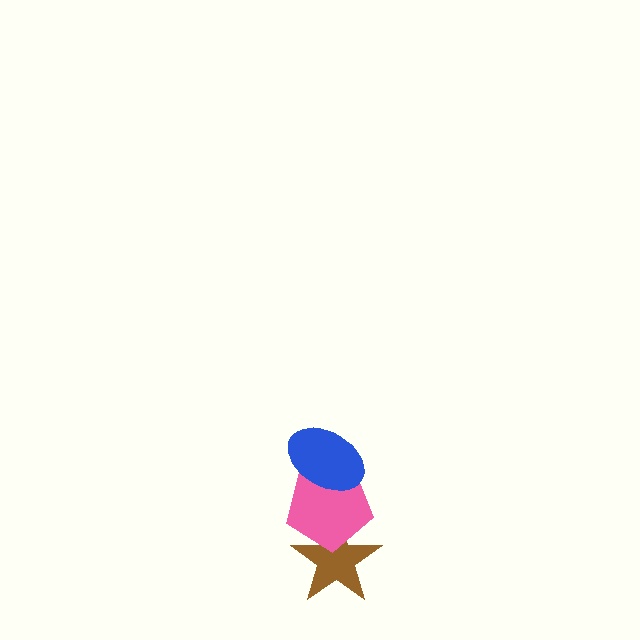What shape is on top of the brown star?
The pink pentagon is on top of the brown star.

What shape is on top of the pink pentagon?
The blue ellipse is on top of the pink pentagon.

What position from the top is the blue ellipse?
The blue ellipse is 1st from the top.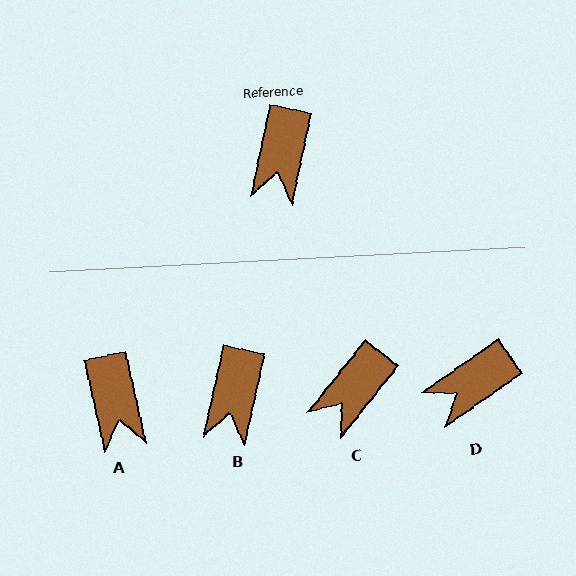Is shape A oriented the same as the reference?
No, it is off by about 25 degrees.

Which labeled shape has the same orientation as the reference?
B.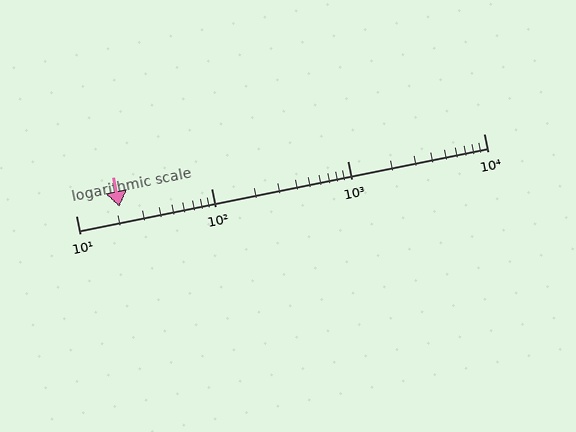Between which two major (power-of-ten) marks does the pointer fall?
The pointer is between 10 and 100.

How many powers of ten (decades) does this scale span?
The scale spans 3 decades, from 10 to 10000.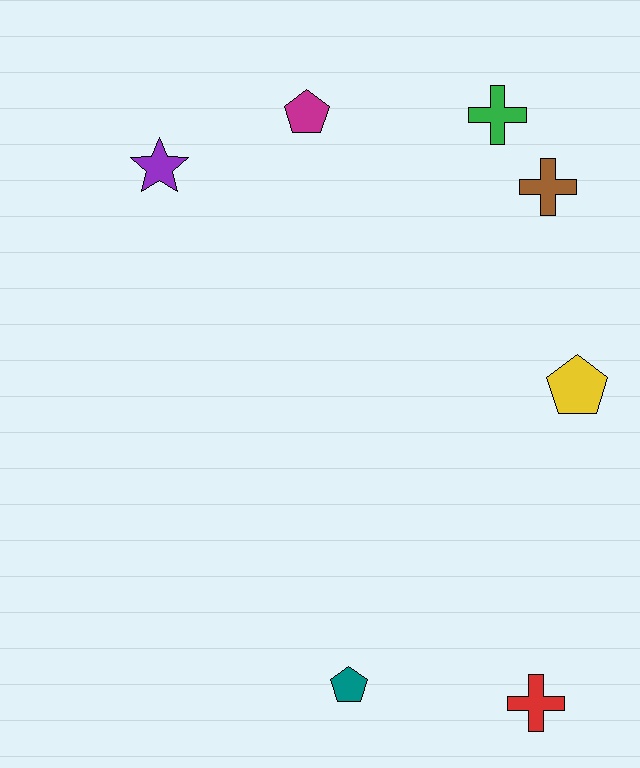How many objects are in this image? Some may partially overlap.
There are 7 objects.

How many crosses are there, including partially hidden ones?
There are 3 crosses.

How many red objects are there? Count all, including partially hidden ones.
There is 1 red object.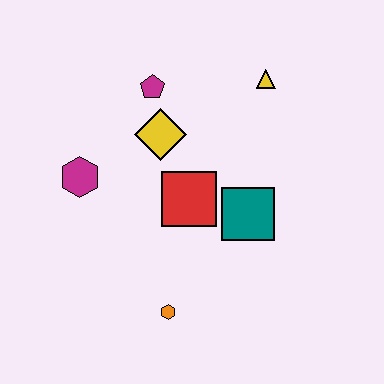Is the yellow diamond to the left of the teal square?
Yes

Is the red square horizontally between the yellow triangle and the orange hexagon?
Yes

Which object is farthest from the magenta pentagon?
The orange hexagon is farthest from the magenta pentagon.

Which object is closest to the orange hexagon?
The red square is closest to the orange hexagon.